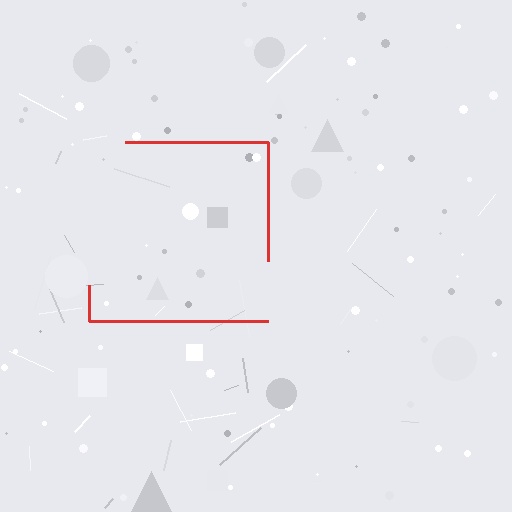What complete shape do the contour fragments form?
The contour fragments form a square.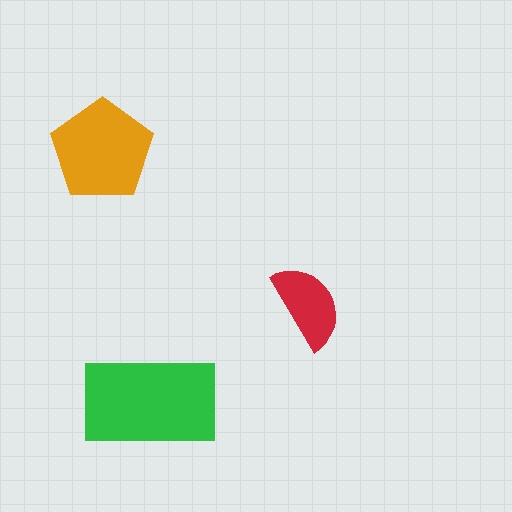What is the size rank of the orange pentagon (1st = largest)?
2nd.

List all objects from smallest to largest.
The red semicircle, the orange pentagon, the green rectangle.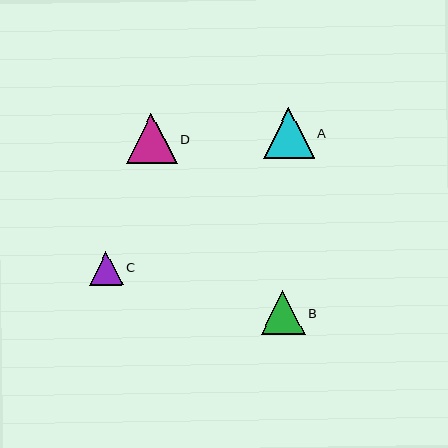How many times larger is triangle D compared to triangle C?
Triangle D is approximately 1.5 times the size of triangle C.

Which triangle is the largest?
Triangle A is the largest with a size of approximately 51 pixels.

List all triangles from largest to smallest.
From largest to smallest: A, D, B, C.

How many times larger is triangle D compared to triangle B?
Triangle D is approximately 1.1 times the size of triangle B.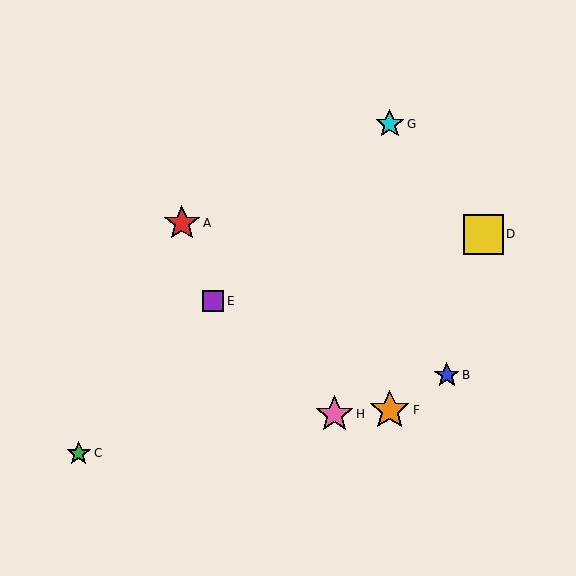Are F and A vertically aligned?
No, F is at x≈390 and A is at x≈182.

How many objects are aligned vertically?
2 objects (F, G) are aligned vertically.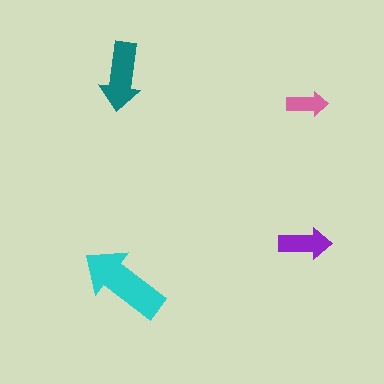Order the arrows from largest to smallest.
the cyan one, the teal one, the purple one, the pink one.